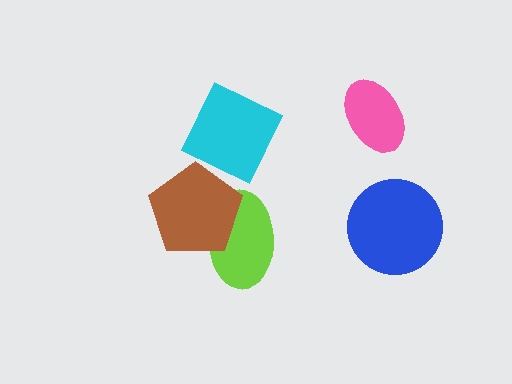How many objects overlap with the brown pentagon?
1 object overlaps with the brown pentagon.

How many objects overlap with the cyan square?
0 objects overlap with the cyan square.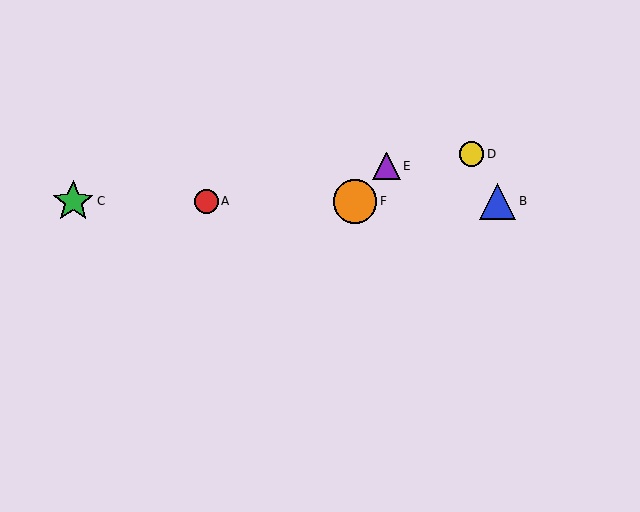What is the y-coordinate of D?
Object D is at y≈154.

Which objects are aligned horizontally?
Objects A, B, C, F are aligned horizontally.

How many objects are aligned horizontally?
4 objects (A, B, C, F) are aligned horizontally.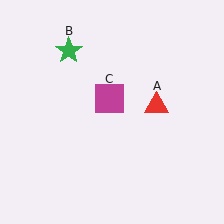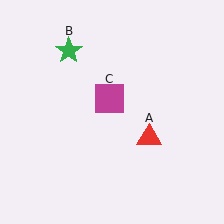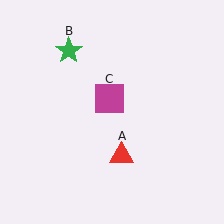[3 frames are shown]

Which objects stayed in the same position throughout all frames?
Green star (object B) and magenta square (object C) remained stationary.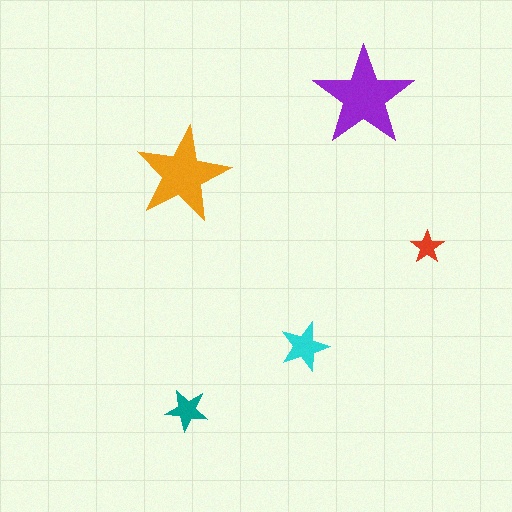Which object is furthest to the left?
The orange star is leftmost.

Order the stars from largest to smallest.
the purple one, the orange one, the cyan one, the teal one, the red one.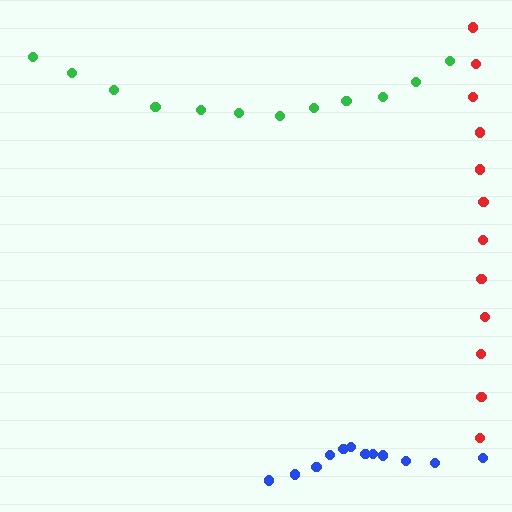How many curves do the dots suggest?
There are 3 distinct paths.